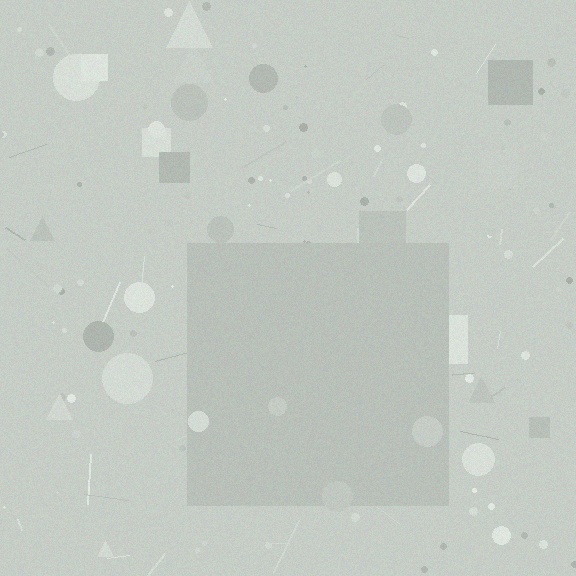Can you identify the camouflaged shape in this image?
The camouflaged shape is a square.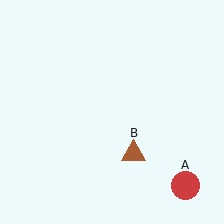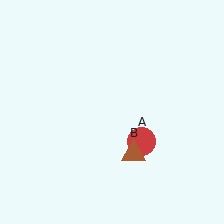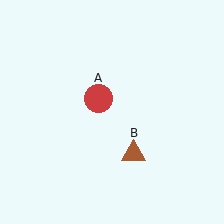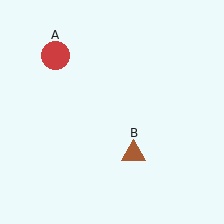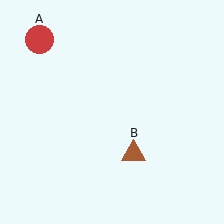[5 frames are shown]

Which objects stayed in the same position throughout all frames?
Brown triangle (object B) remained stationary.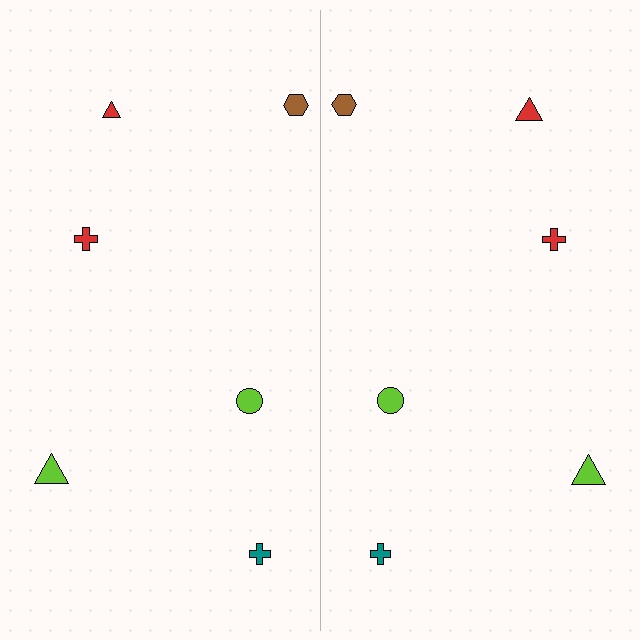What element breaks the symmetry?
The red triangle on the right side has a different size than its mirror counterpart.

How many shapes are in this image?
There are 12 shapes in this image.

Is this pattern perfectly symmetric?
No, the pattern is not perfectly symmetric. The red triangle on the right side has a different size than its mirror counterpart.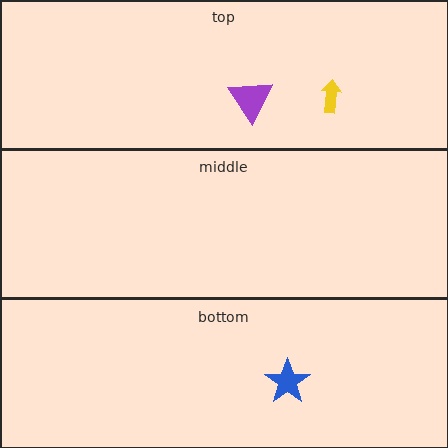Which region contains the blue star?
The bottom region.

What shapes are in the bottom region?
The blue star.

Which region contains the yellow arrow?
The top region.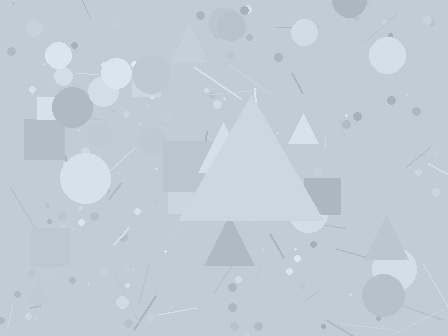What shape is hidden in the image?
A triangle is hidden in the image.